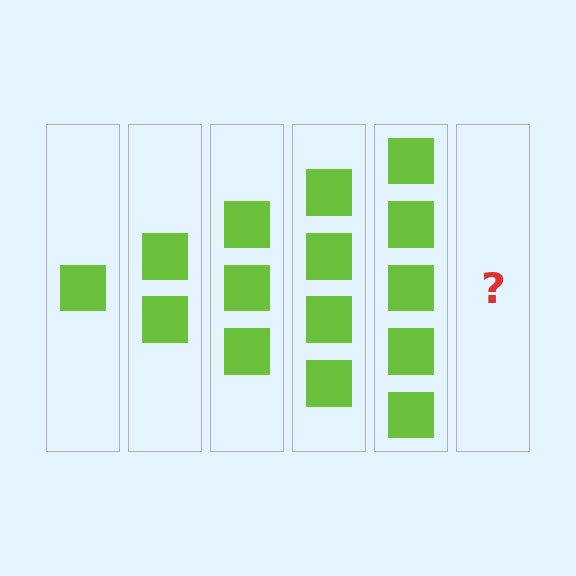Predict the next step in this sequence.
The next step is 6 squares.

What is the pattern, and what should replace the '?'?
The pattern is that each step adds one more square. The '?' should be 6 squares.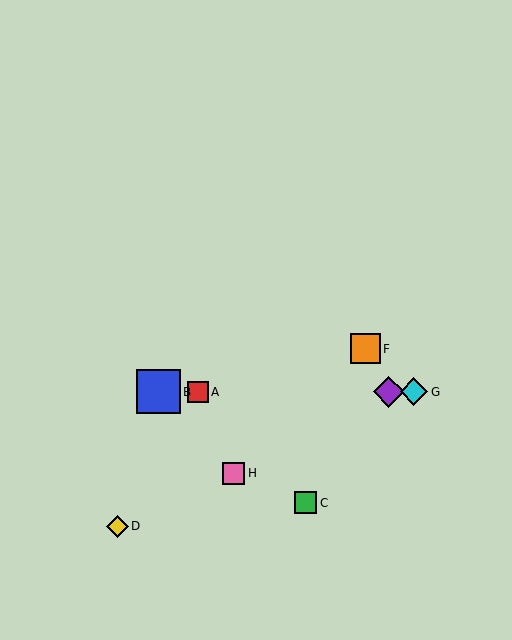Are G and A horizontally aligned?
Yes, both are at y≈392.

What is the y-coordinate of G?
Object G is at y≈392.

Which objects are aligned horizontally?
Objects A, B, E, G are aligned horizontally.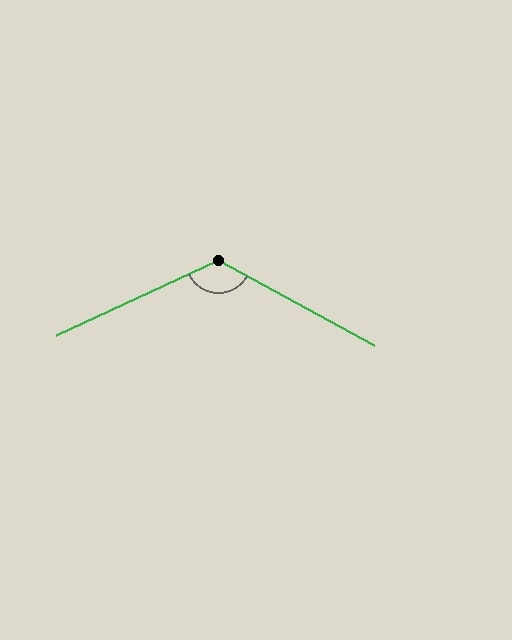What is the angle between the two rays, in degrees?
Approximately 126 degrees.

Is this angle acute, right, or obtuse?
It is obtuse.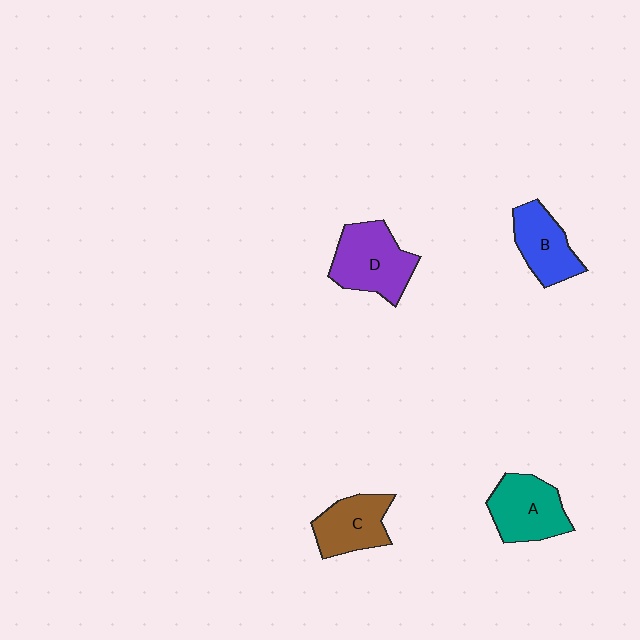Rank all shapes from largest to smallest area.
From largest to smallest: D (purple), A (teal), B (blue), C (brown).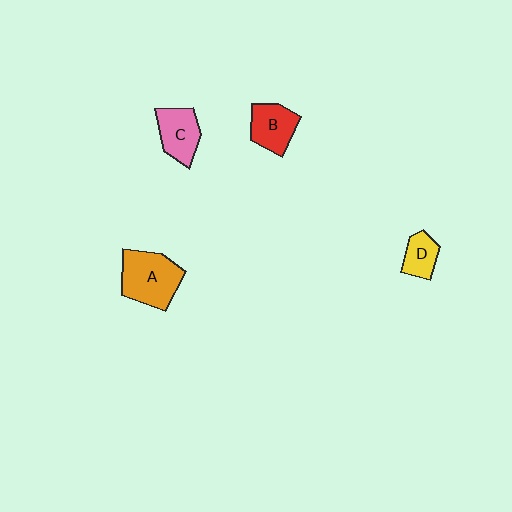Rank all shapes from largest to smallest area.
From largest to smallest: A (orange), C (pink), B (red), D (yellow).